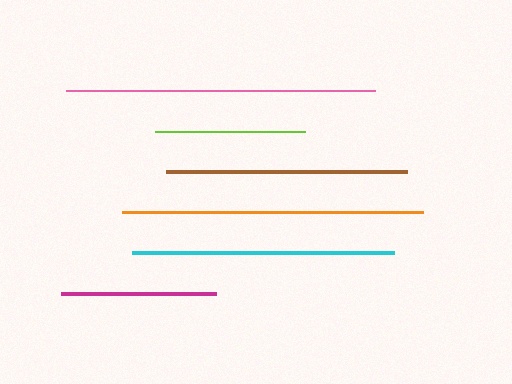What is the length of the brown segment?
The brown segment is approximately 241 pixels long.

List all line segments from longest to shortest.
From longest to shortest: pink, orange, cyan, brown, magenta, lime.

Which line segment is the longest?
The pink line is the longest at approximately 309 pixels.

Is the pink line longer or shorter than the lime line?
The pink line is longer than the lime line.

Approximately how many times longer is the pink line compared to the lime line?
The pink line is approximately 2.1 times the length of the lime line.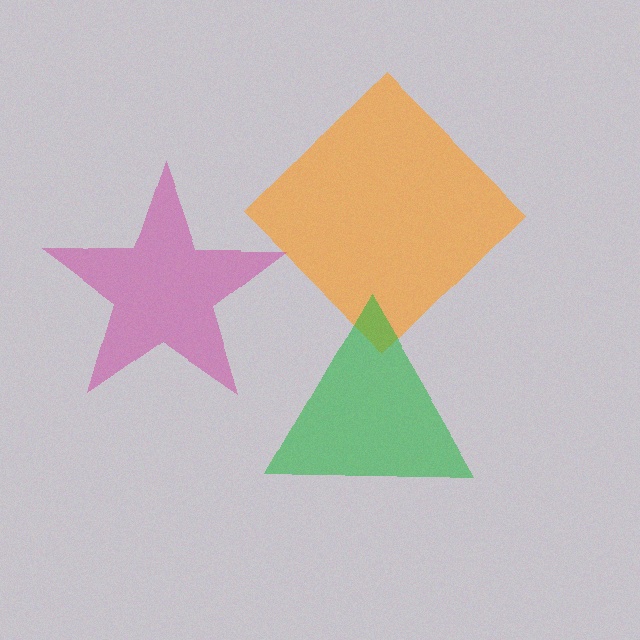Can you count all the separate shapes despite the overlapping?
Yes, there are 3 separate shapes.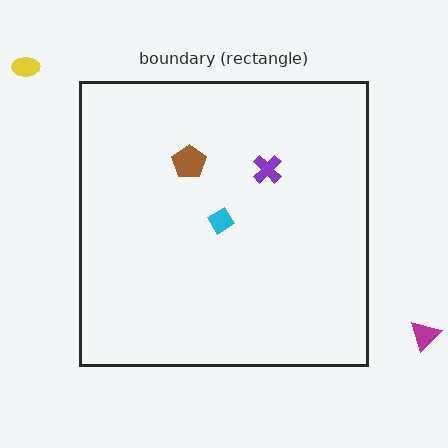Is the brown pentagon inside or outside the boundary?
Inside.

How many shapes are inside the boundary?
3 inside, 2 outside.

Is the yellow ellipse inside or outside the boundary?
Outside.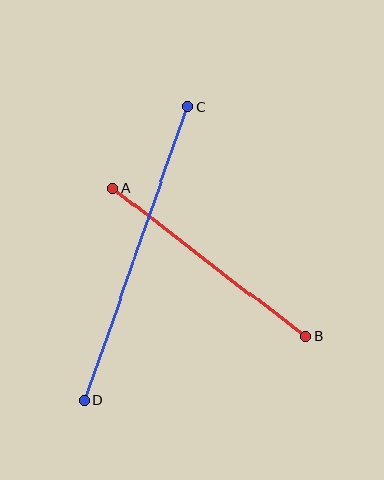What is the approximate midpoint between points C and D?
The midpoint is at approximately (136, 254) pixels.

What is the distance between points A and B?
The distance is approximately 244 pixels.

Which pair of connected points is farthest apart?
Points C and D are farthest apart.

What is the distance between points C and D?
The distance is approximately 311 pixels.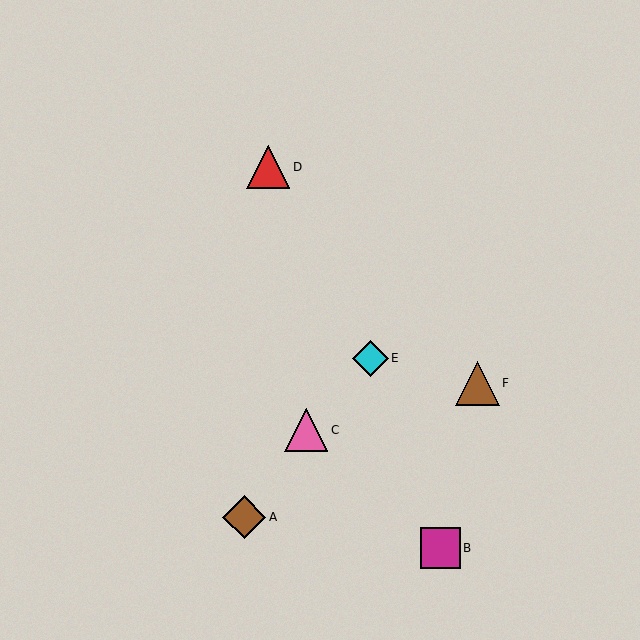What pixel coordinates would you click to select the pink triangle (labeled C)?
Click at (306, 430) to select the pink triangle C.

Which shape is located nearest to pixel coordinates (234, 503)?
The brown diamond (labeled A) at (244, 517) is nearest to that location.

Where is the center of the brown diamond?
The center of the brown diamond is at (244, 517).